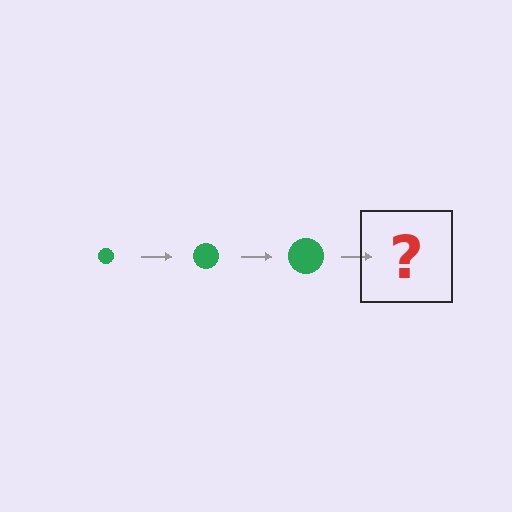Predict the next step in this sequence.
The next step is a green circle, larger than the previous one.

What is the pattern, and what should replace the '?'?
The pattern is that the circle gets progressively larger each step. The '?' should be a green circle, larger than the previous one.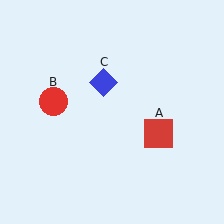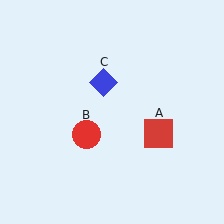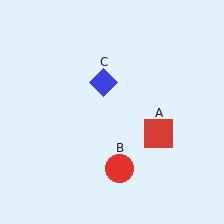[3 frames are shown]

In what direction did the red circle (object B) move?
The red circle (object B) moved down and to the right.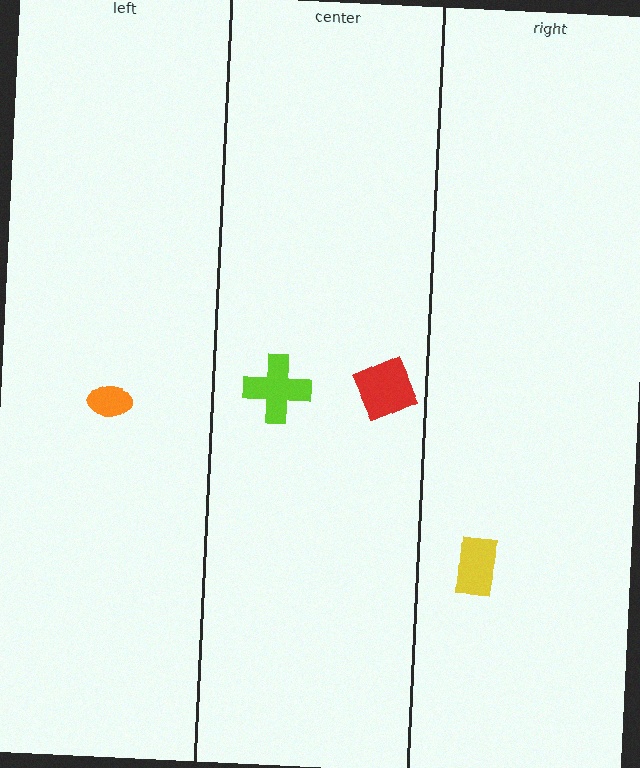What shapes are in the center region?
The red square, the lime cross.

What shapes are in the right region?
The yellow rectangle.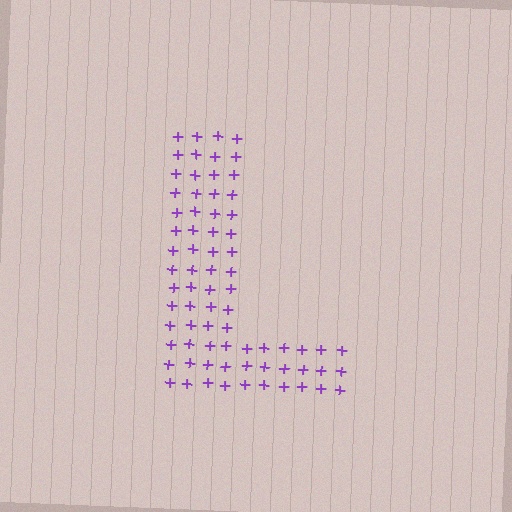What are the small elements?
The small elements are plus signs.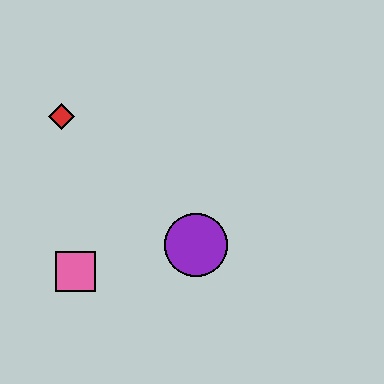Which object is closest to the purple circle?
The pink square is closest to the purple circle.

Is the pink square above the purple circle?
No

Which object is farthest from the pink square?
The red diamond is farthest from the pink square.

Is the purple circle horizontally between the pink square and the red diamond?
No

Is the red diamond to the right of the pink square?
No